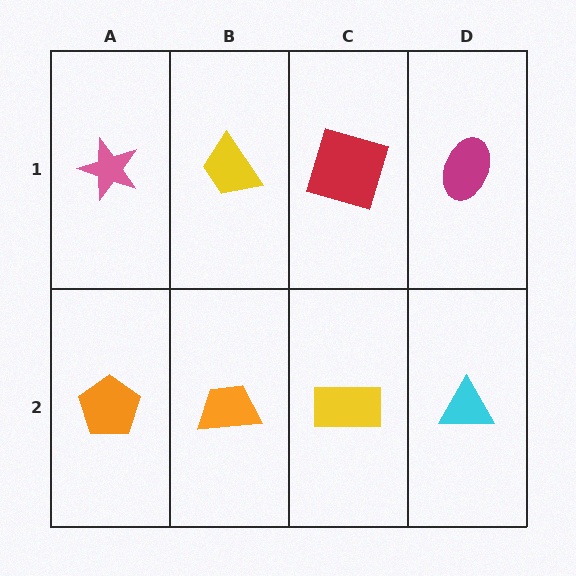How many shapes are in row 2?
4 shapes.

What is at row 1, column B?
A yellow trapezoid.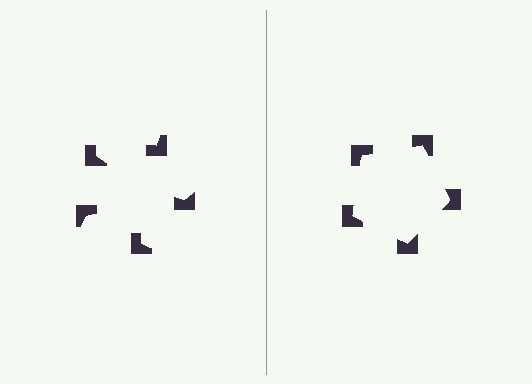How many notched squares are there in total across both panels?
10 — 5 on each side.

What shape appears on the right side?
An illusory pentagon.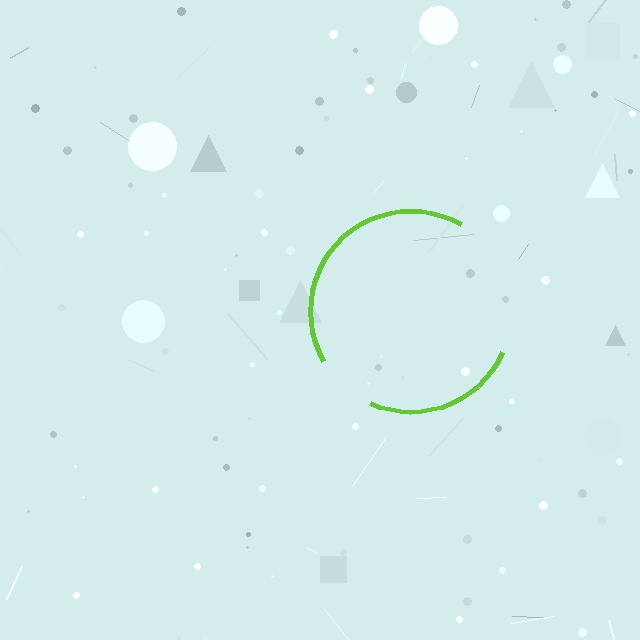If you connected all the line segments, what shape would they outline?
They would outline a circle.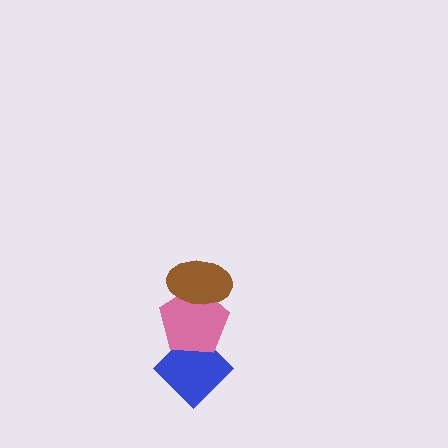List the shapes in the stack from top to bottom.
From top to bottom: the brown ellipse, the pink pentagon, the blue diamond.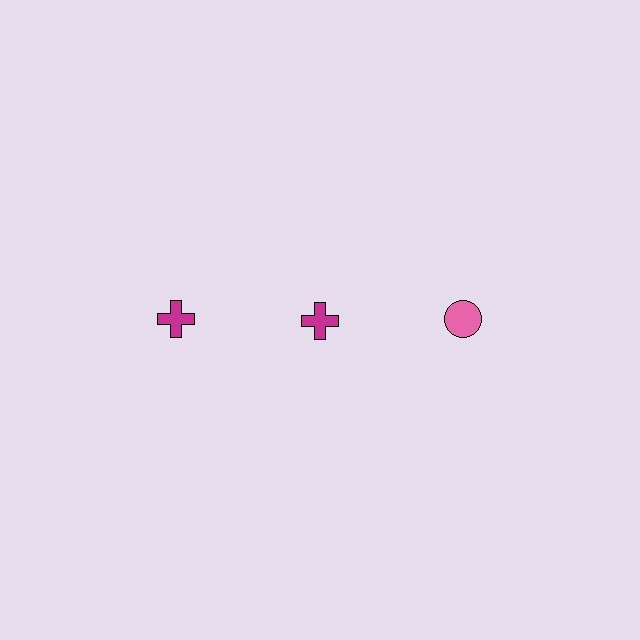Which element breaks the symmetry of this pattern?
The pink circle in the top row, center column breaks the symmetry. All other shapes are magenta crosses.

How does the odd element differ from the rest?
It differs in both color (pink instead of magenta) and shape (circle instead of cross).